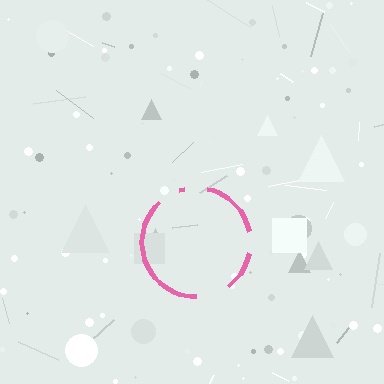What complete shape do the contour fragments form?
The contour fragments form a circle.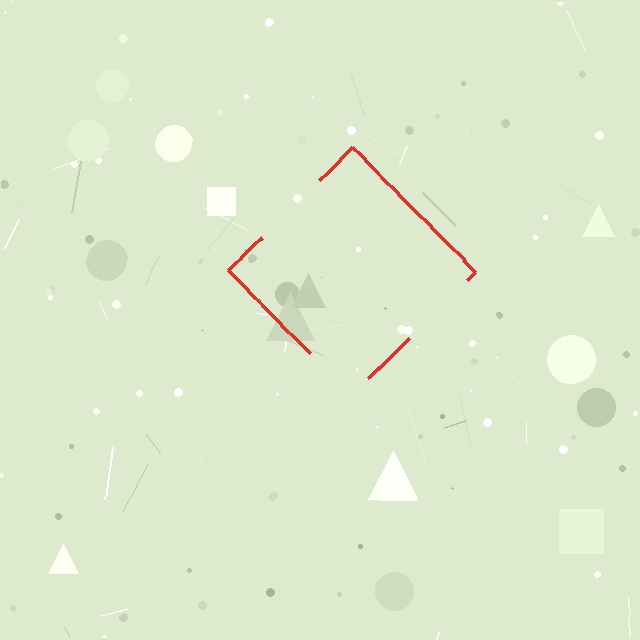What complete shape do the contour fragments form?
The contour fragments form a diamond.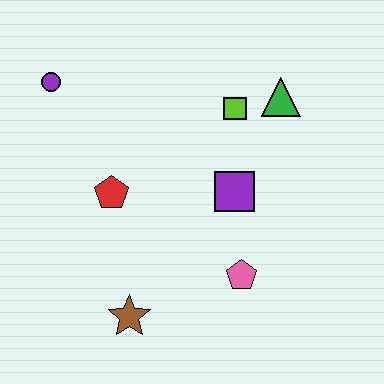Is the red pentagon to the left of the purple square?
Yes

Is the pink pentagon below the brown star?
No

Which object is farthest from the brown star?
The green triangle is farthest from the brown star.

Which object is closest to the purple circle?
The red pentagon is closest to the purple circle.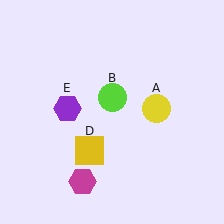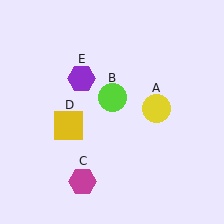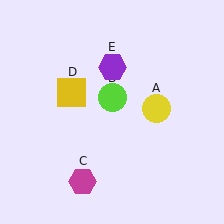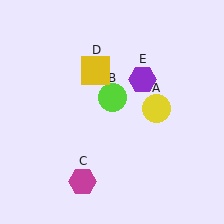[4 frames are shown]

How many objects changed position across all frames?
2 objects changed position: yellow square (object D), purple hexagon (object E).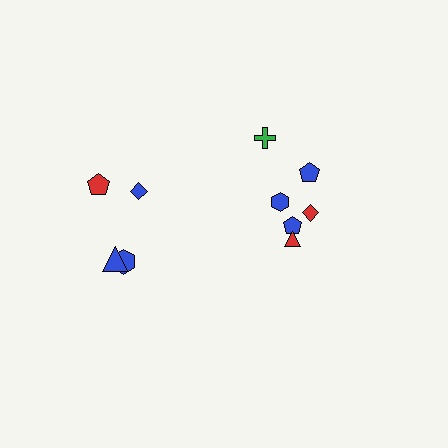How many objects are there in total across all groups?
There are 10 objects.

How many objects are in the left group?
There are 4 objects.